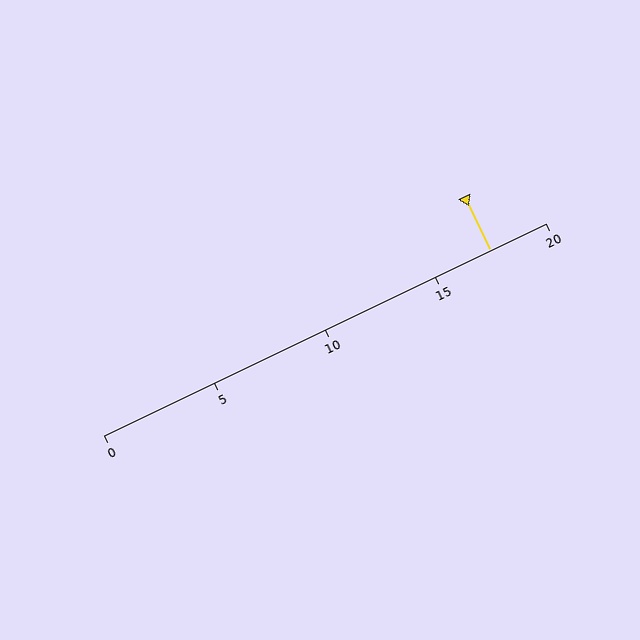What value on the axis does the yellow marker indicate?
The marker indicates approximately 17.5.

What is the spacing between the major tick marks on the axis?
The major ticks are spaced 5 apart.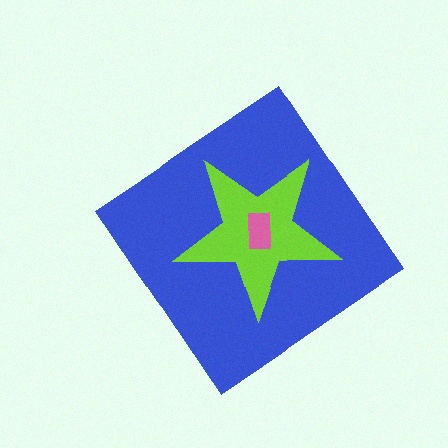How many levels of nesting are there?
3.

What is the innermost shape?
The pink rectangle.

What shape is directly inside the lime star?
The pink rectangle.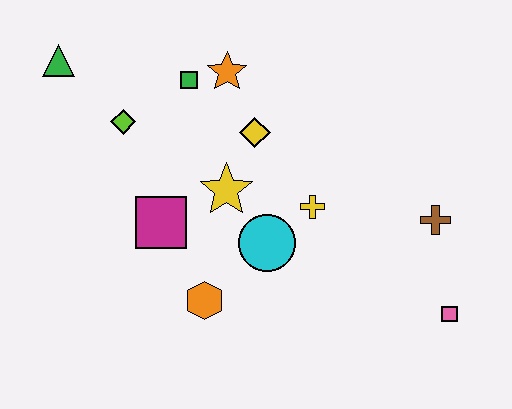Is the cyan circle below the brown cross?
Yes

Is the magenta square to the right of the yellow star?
No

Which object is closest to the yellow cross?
The cyan circle is closest to the yellow cross.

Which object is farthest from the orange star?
The pink square is farthest from the orange star.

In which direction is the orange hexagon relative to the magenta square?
The orange hexagon is below the magenta square.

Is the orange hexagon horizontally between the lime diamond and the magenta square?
No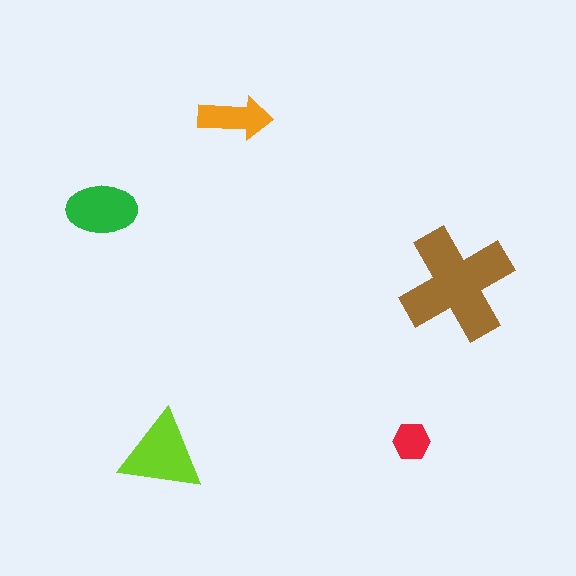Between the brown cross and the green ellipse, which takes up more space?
The brown cross.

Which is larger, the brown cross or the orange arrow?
The brown cross.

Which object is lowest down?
The lime triangle is bottommost.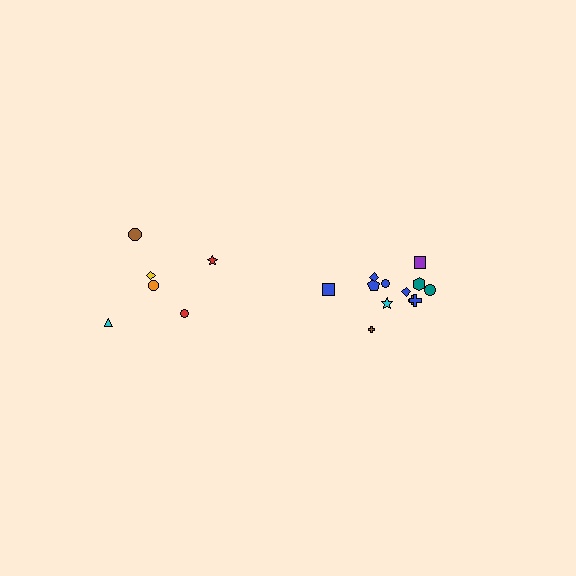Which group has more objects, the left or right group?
The right group.